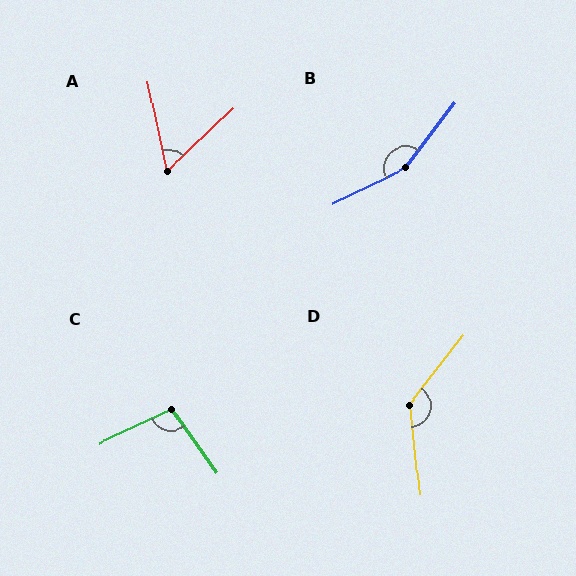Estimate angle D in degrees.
Approximately 136 degrees.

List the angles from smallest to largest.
A (58°), C (100°), D (136°), B (153°).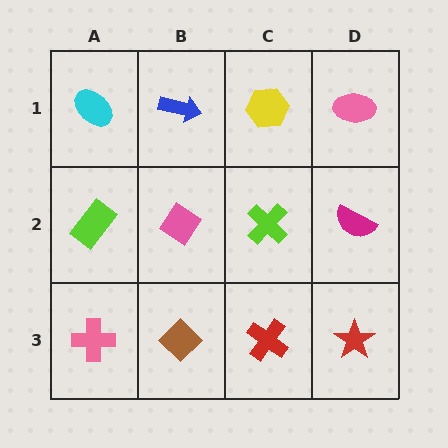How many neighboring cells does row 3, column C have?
3.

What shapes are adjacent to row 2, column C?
A yellow hexagon (row 1, column C), a red cross (row 3, column C), a pink diamond (row 2, column B), a magenta semicircle (row 2, column D).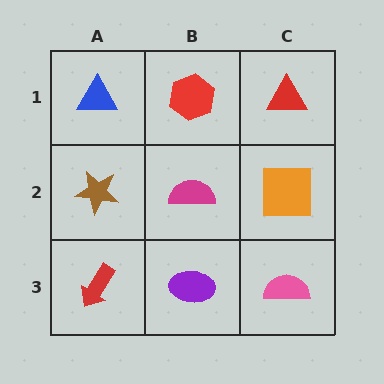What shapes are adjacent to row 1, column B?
A magenta semicircle (row 2, column B), a blue triangle (row 1, column A), a red triangle (row 1, column C).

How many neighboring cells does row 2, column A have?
3.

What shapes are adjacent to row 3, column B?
A magenta semicircle (row 2, column B), a red arrow (row 3, column A), a pink semicircle (row 3, column C).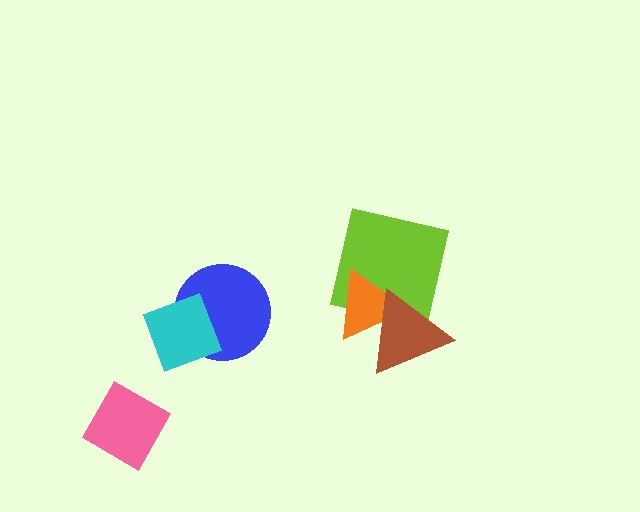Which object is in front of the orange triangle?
The brown triangle is in front of the orange triangle.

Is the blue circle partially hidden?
Yes, it is partially covered by another shape.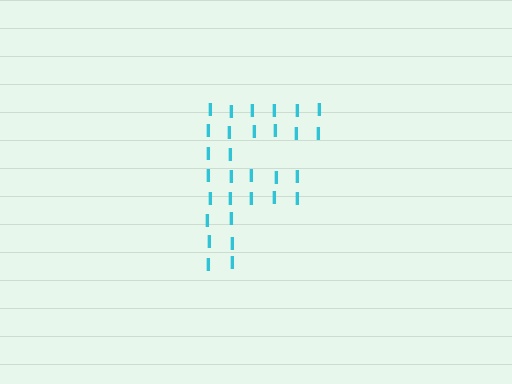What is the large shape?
The large shape is the letter F.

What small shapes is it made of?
It is made of small letter I's.